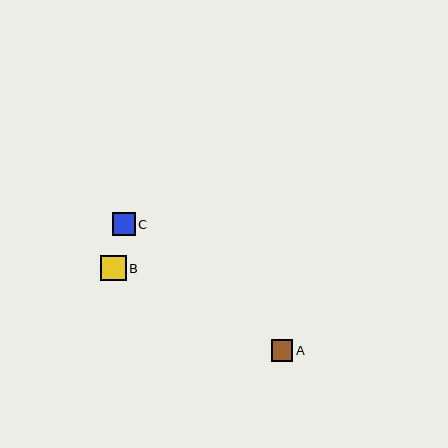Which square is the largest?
Square B is the largest with a size of approximately 26 pixels.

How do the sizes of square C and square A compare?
Square C and square A are approximately the same size.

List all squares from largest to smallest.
From largest to smallest: B, C, A.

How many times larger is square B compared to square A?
Square B is approximately 1.2 times the size of square A.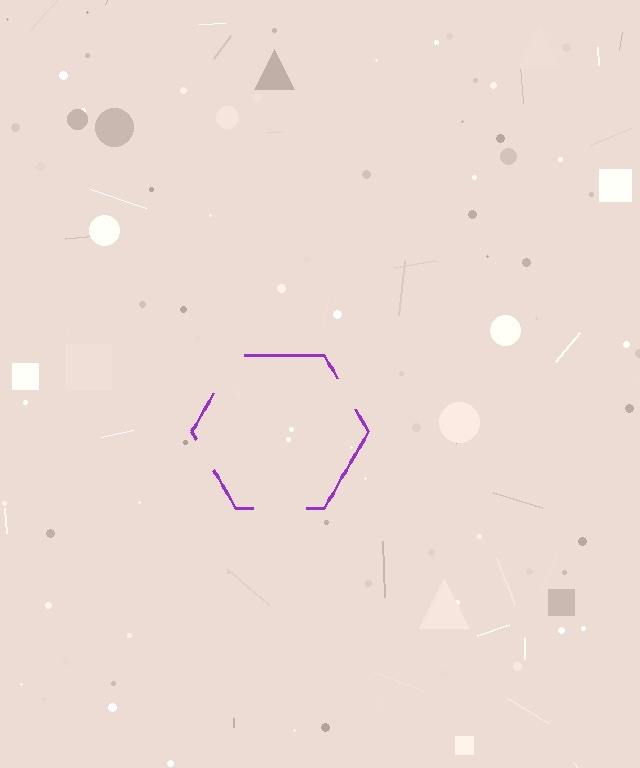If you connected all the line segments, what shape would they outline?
They would outline a hexagon.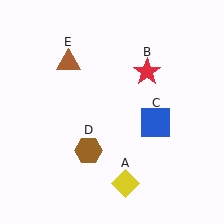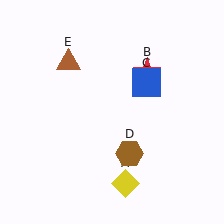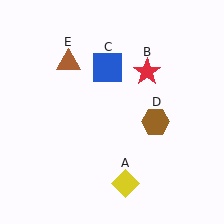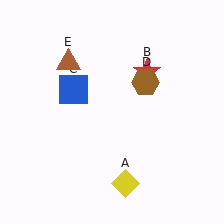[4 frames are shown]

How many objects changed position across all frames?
2 objects changed position: blue square (object C), brown hexagon (object D).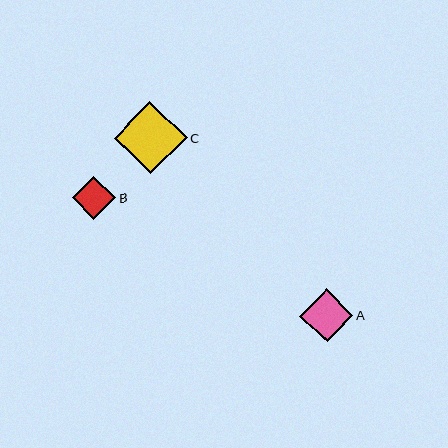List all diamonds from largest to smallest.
From largest to smallest: C, A, B.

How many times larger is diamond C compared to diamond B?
Diamond C is approximately 1.7 times the size of diamond B.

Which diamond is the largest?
Diamond C is the largest with a size of approximately 72 pixels.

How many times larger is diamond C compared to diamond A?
Diamond C is approximately 1.4 times the size of diamond A.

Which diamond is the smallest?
Diamond B is the smallest with a size of approximately 43 pixels.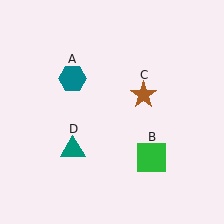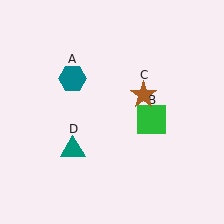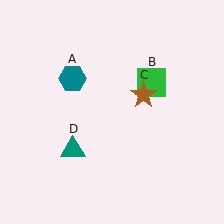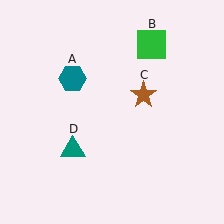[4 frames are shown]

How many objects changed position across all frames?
1 object changed position: green square (object B).